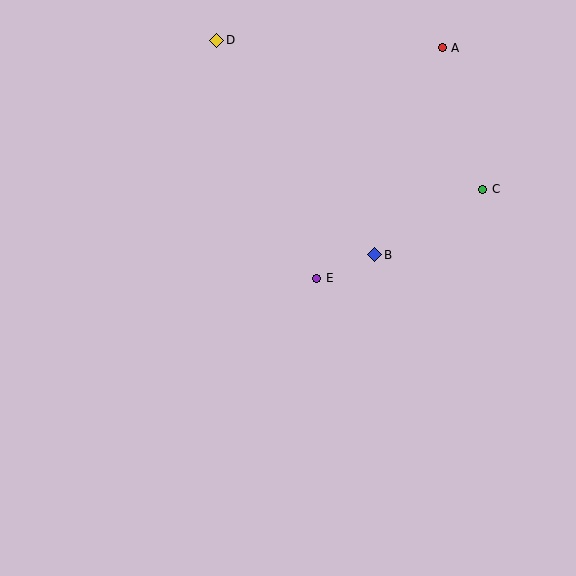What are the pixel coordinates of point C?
Point C is at (483, 189).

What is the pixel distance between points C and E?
The distance between C and E is 188 pixels.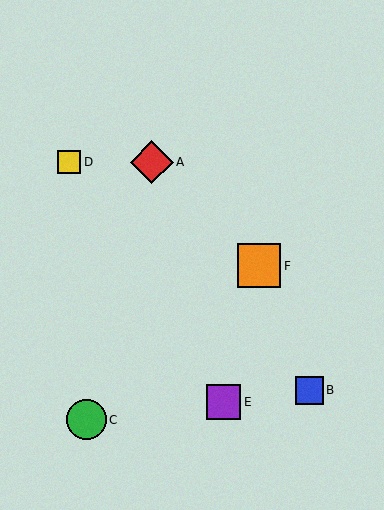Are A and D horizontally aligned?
Yes, both are at y≈162.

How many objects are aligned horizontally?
2 objects (A, D) are aligned horizontally.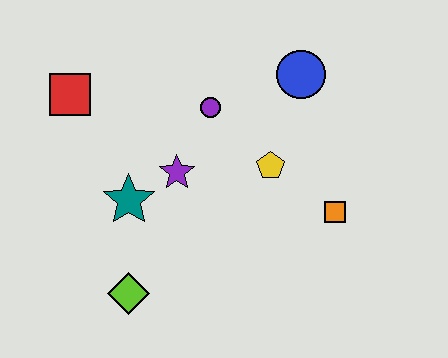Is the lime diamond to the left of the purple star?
Yes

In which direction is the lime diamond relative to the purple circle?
The lime diamond is below the purple circle.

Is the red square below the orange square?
No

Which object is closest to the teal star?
The purple star is closest to the teal star.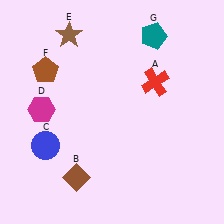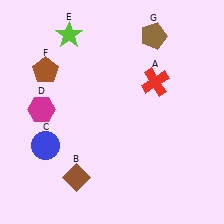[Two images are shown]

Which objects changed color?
E changed from brown to lime. G changed from teal to brown.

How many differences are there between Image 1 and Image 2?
There are 2 differences between the two images.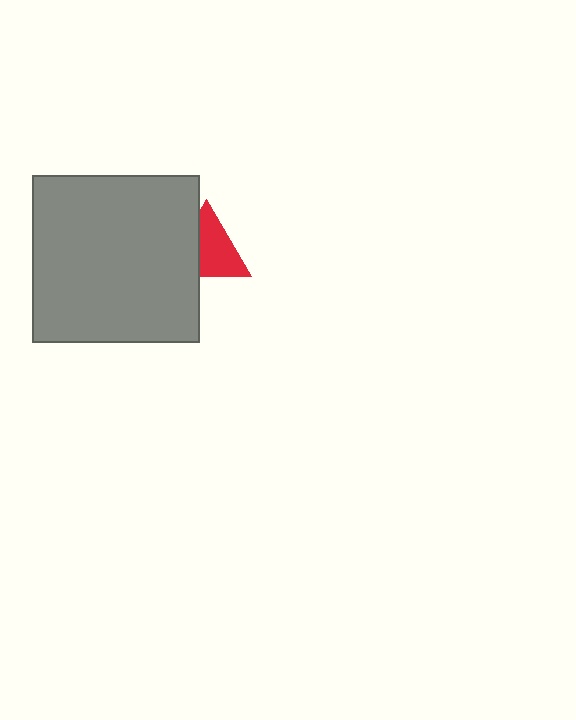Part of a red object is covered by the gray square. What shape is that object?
It is a triangle.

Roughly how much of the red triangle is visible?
About half of it is visible (roughly 65%).